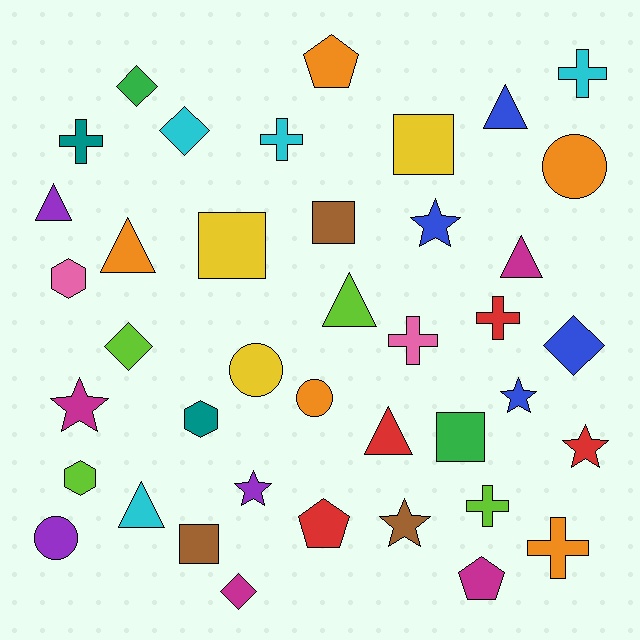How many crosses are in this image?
There are 7 crosses.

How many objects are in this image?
There are 40 objects.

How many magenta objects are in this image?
There are 4 magenta objects.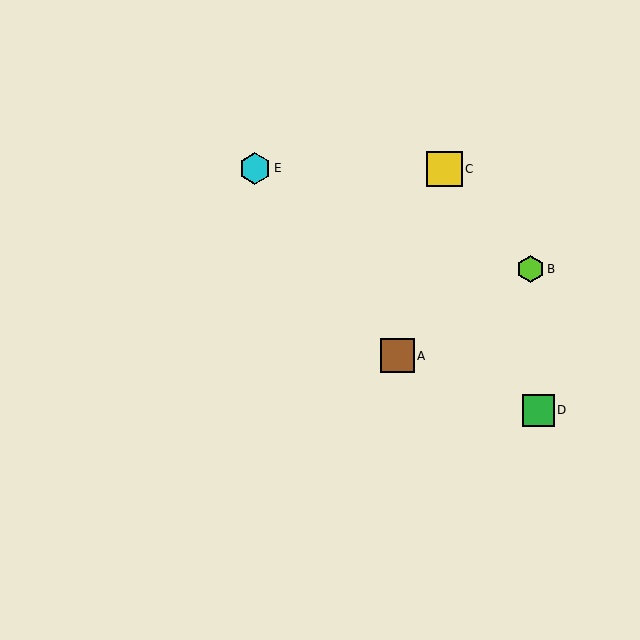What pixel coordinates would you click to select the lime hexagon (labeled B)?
Click at (531, 269) to select the lime hexagon B.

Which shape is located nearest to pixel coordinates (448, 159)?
The yellow square (labeled C) at (444, 169) is nearest to that location.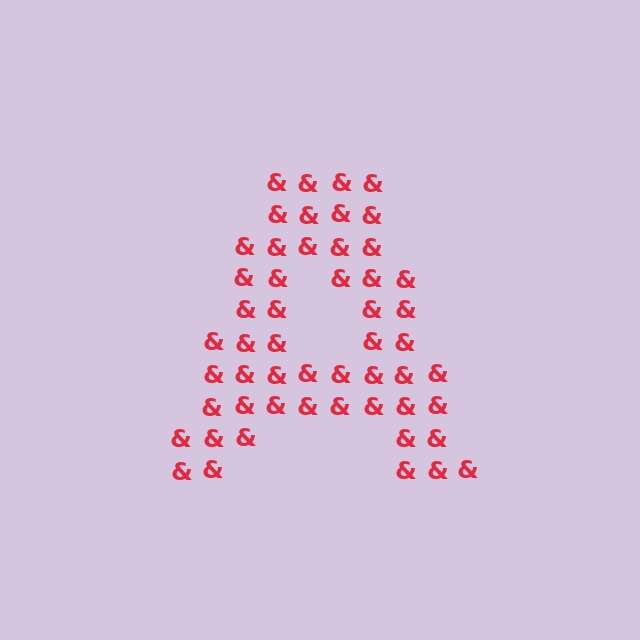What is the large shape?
The large shape is the letter A.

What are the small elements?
The small elements are ampersands.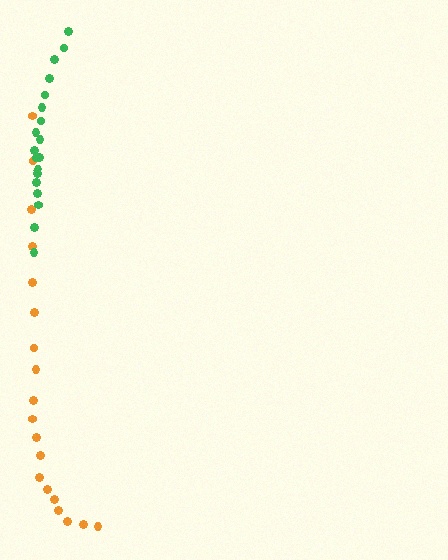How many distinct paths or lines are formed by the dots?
There are 2 distinct paths.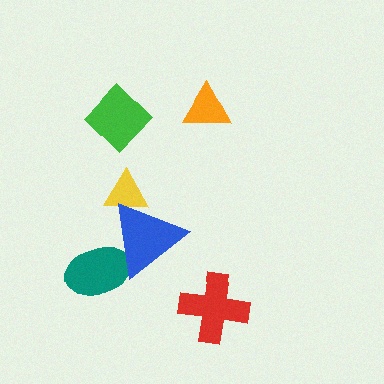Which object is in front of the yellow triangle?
The blue triangle is in front of the yellow triangle.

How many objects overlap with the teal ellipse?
1 object overlaps with the teal ellipse.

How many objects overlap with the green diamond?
0 objects overlap with the green diamond.